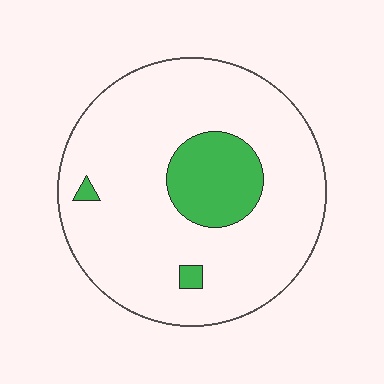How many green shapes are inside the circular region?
3.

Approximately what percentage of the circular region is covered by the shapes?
Approximately 15%.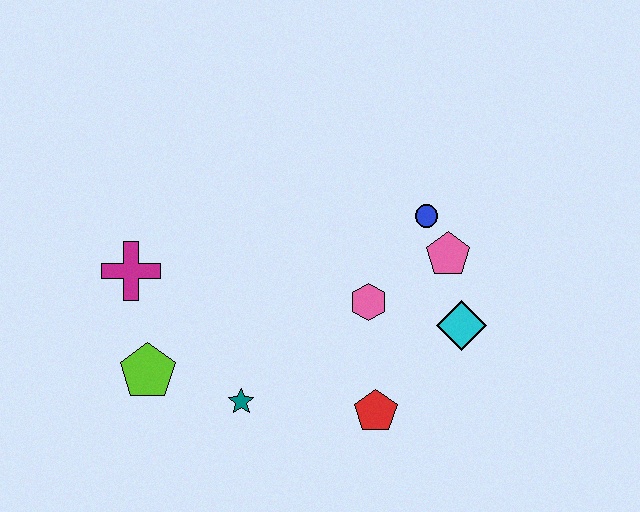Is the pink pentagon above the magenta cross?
Yes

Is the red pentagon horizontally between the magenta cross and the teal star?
No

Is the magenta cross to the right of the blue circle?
No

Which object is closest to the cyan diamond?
The pink pentagon is closest to the cyan diamond.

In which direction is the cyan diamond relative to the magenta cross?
The cyan diamond is to the right of the magenta cross.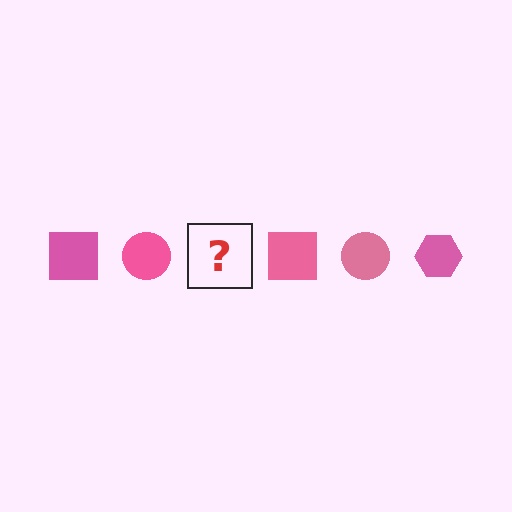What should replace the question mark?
The question mark should be replaced with a pink hexagon.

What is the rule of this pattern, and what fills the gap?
The rule is that the pattern cycles through square, circle, hexagon shapes in pink. The gap should be filled with a pink hexagon.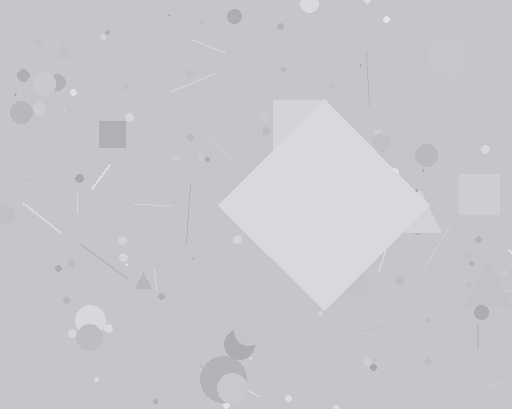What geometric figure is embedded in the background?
A diamond is embedded in the background.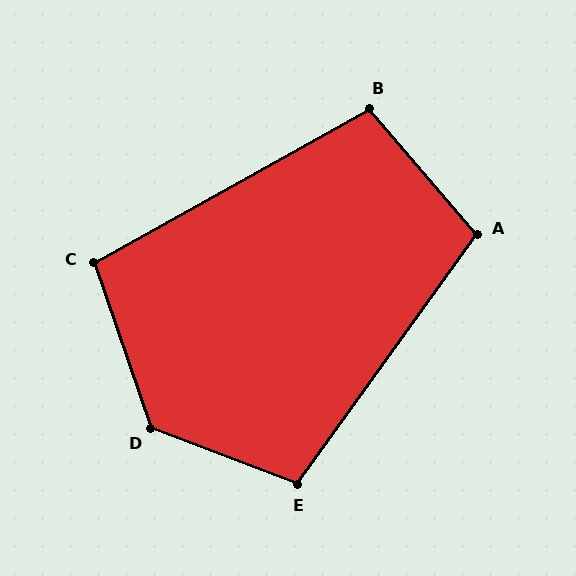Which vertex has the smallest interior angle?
C, at approximately 100 degrees.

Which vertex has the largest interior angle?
D, at approximately 130 degrees.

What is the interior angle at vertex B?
Approximately 102 degrees (obtuse).